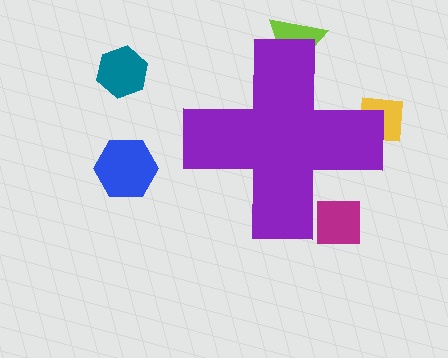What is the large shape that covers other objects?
A purple cross.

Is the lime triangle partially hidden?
Yes, the lime triangle is partially hidden behind the purple cross.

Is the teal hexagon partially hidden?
No, the teal hexagon is fully visible.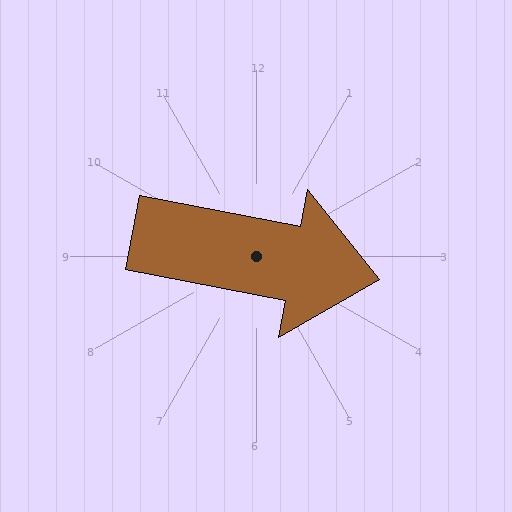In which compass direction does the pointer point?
East.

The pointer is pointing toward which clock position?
Roughly 3 o'clock.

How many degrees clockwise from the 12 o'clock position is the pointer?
Approximately 101 degrees.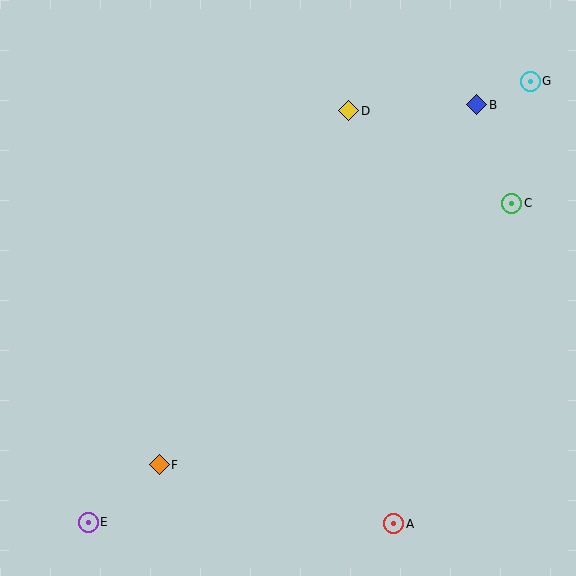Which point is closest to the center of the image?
Point D at (349, 111) is closest to the center.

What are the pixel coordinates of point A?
Point A is at (394, 524).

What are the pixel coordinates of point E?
Point E is at (88, 522).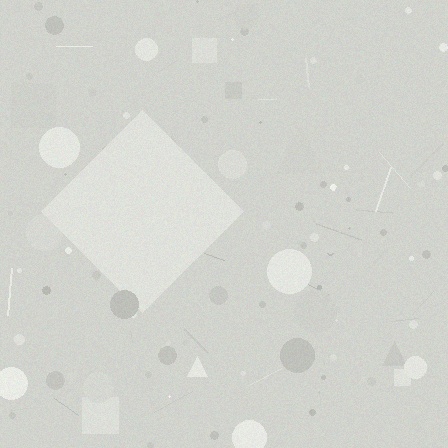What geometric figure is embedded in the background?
A diamond is embedded in the background.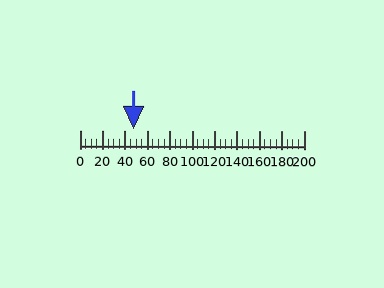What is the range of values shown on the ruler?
The ruler shows values from 0 to 200.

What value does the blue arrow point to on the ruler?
The blue arrow points to approximately 48.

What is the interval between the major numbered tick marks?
The major tick marks are spaced 20 units apart.